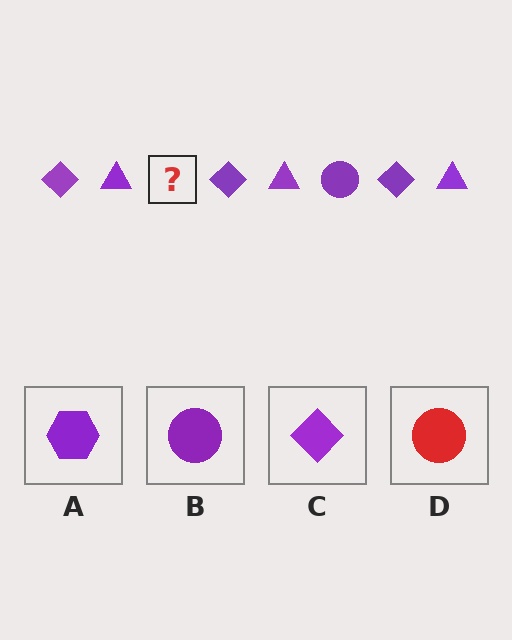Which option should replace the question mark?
Option B.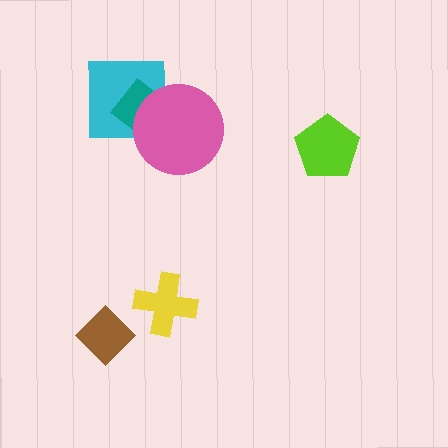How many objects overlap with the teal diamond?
2 objects overlap with the teal diamond.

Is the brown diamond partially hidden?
No, no other shape covers it.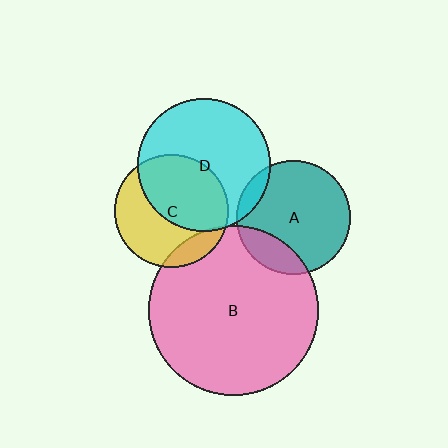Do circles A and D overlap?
Yes.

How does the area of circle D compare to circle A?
Approximately 1.3 times.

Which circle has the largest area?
Circle B (pink).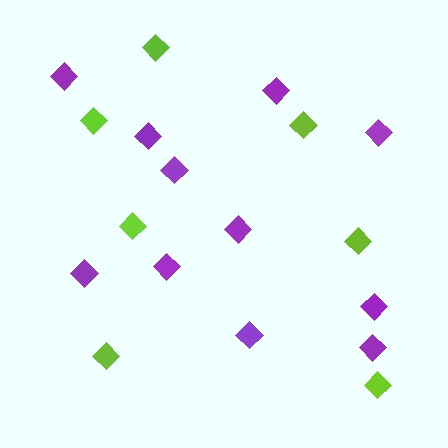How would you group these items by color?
There are 2 groups: one group of purple diamonds (11) and one group of lime diamonds (7).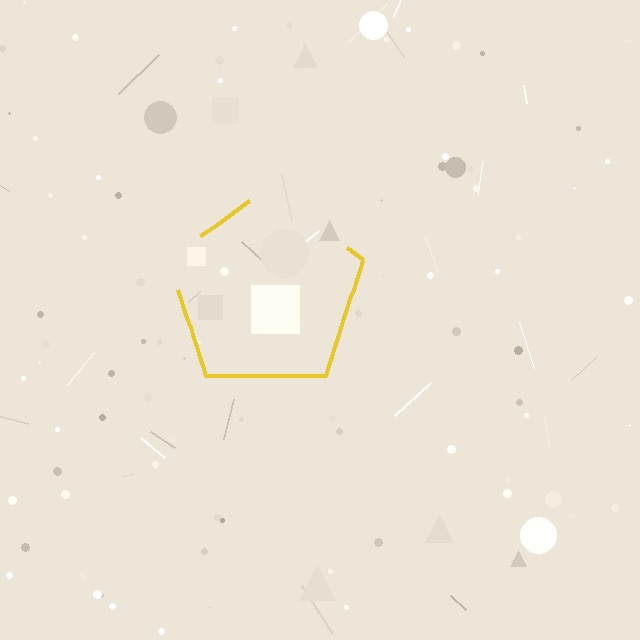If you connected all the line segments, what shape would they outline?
They would outline a pentagon.